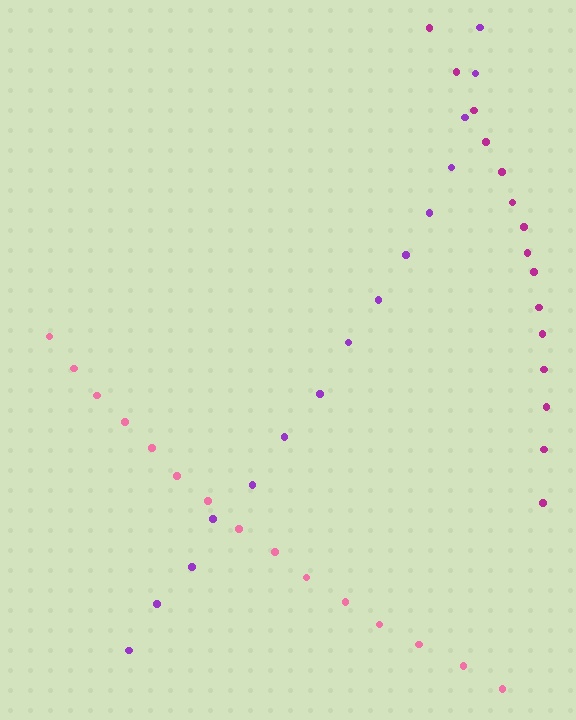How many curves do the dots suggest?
There are 3 distinct paths.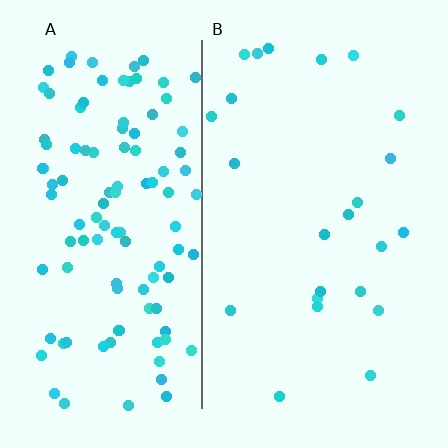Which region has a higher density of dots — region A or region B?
A (the left).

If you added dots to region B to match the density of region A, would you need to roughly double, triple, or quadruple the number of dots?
Approximately quadruple.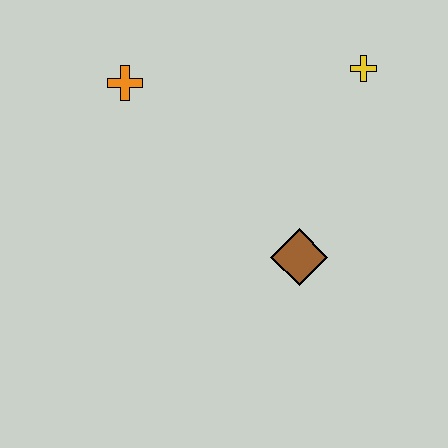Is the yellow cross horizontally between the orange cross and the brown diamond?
No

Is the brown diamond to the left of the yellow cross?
Yes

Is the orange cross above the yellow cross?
No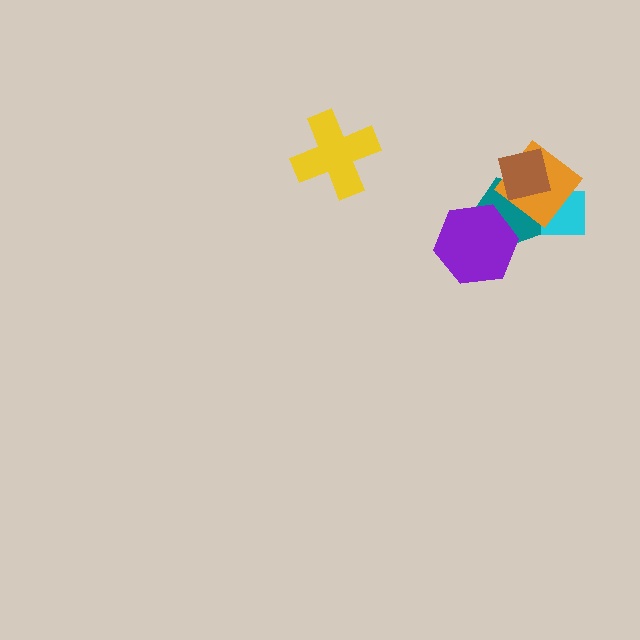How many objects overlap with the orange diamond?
3 objects overlap with the orange diamond.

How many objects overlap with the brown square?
3 objects overlap with the brown square.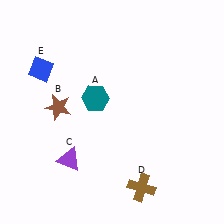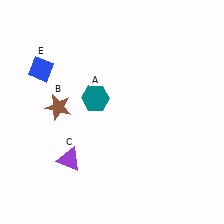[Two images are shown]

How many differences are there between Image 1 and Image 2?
There is 1 difference between the two images.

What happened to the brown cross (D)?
The brown cross (D) was removed in Image 2. It was in the bottom-right area of Image 1.